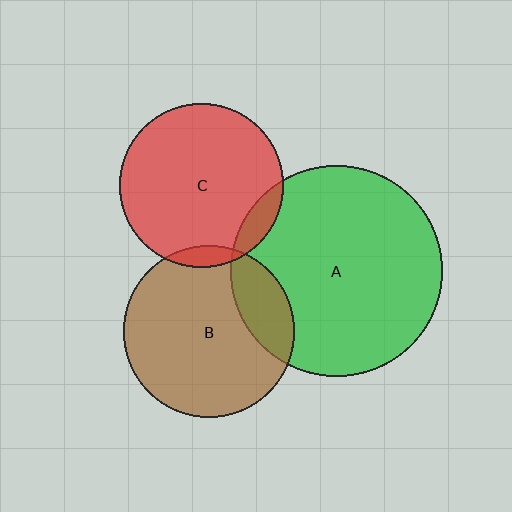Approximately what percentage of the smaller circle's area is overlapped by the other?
Approximately 10%.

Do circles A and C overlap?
Yes.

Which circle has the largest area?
Circle A (green).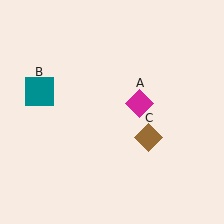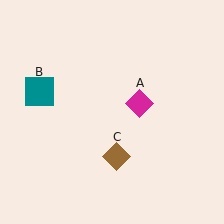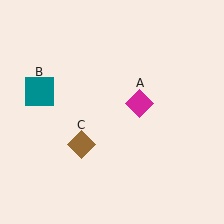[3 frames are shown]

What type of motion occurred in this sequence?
The brown diamond (object C) rotated clockwise around the center of the scene.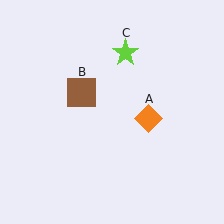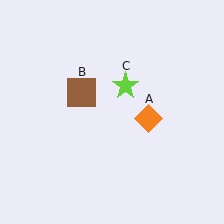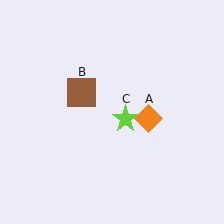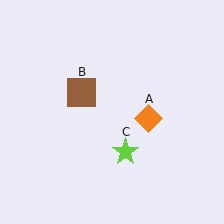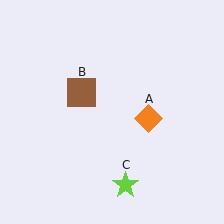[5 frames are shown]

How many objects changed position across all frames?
1 object changed position: lime star (object C).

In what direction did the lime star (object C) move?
The lime star (object C) moved down.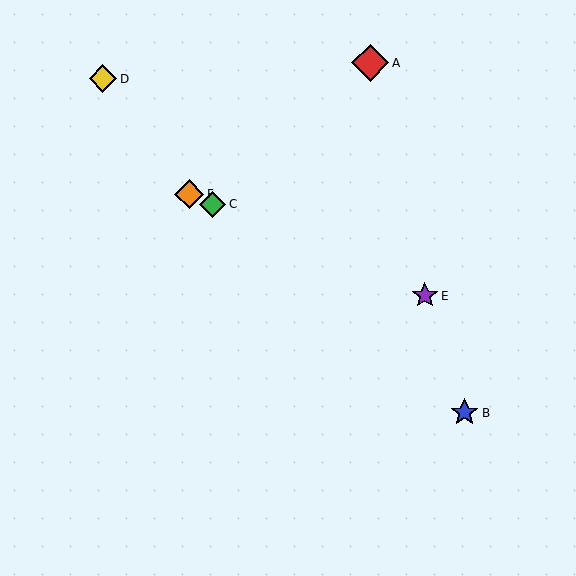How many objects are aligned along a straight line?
3 objects (C, E, F) are aligned along a straight line.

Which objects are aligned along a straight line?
Objects C, E, F are aligned along a straight line.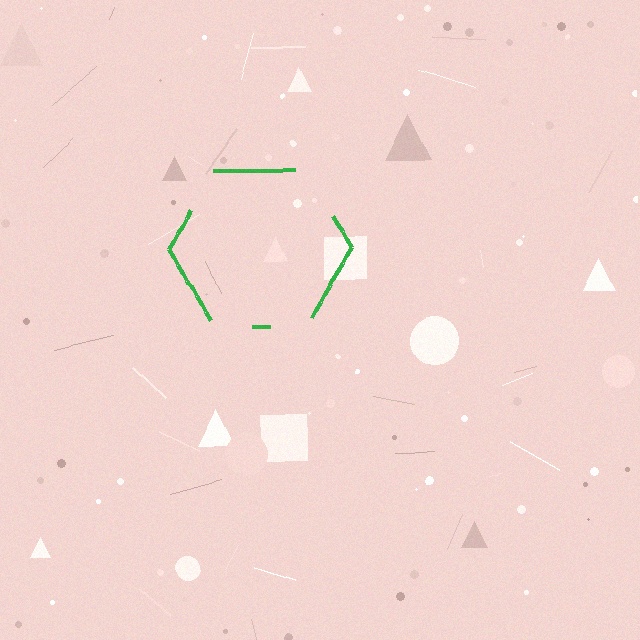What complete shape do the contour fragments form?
The contour fragments form a hexagon.